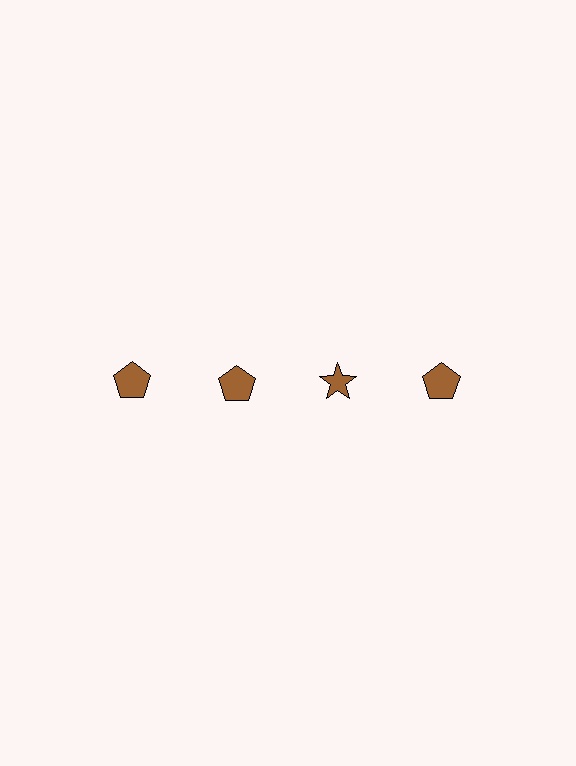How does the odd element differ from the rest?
It has a different shape: star instead of pentagon.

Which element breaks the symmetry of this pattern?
The brown star in the top row, center column breaks the symmetry. All other shapes are brown pentagons.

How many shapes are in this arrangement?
There are 4 shapes arranged in a grid pattern.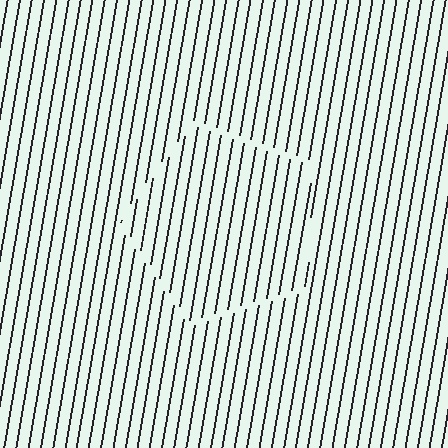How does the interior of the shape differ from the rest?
The interior of the shape contains the same grating, shifted by half a period — the contour is defined by the phase discontinuity where line-ends from the inner and outer gratings abut.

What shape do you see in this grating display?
An illusory pentagon. The interior of the shape contains the same grating, shifted by half a period — the contour is defined by the phase discontinuity where line-ends from the inner and outer gratings abut.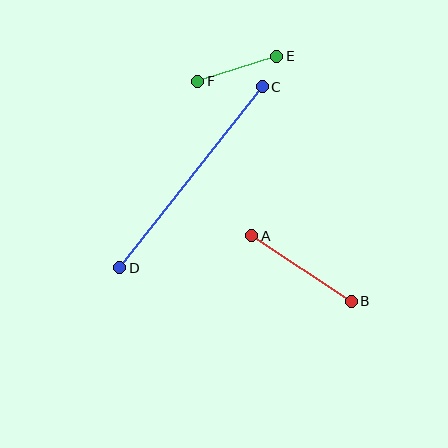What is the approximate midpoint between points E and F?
The midpoint is at approximately (237, 69) pixels.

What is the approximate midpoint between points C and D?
The midpoint is at approximately (191, 177) pixels.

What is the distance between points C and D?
The distance is approximately 230 pixels.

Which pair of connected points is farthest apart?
Points C and D are farthest apart.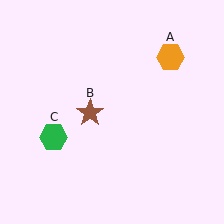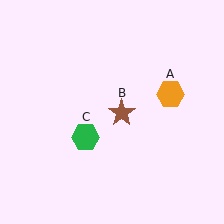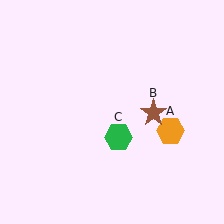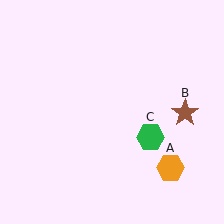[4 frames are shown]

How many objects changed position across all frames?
3 objects changed position: orange hexagon (object A), brown star (object B), green hexagon (object C).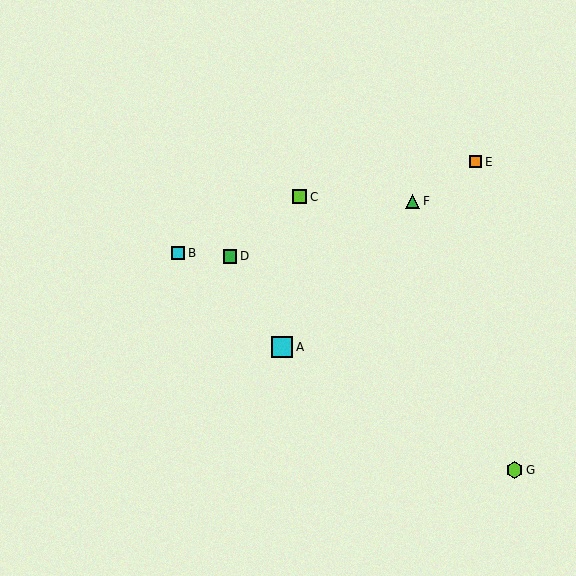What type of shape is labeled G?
Shape G is a lime hexagon.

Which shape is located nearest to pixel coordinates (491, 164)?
The orange square (labeled E) at (476, 162) is nearest to that location.